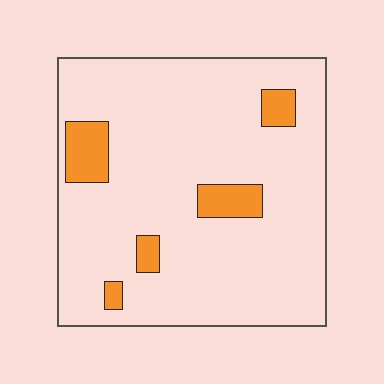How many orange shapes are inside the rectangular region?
5.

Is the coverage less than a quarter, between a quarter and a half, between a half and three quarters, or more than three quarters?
Less than a quarter.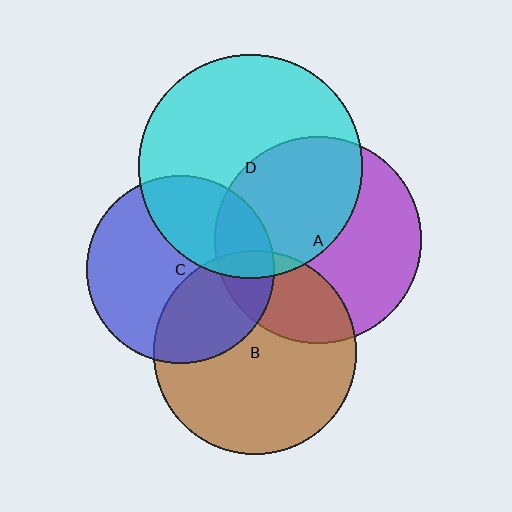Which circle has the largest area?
Circle D (cyan).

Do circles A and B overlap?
Yes.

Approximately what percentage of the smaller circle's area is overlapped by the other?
Approximately 25%.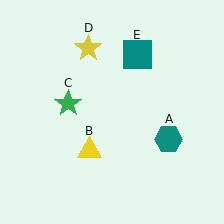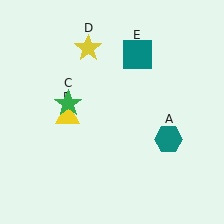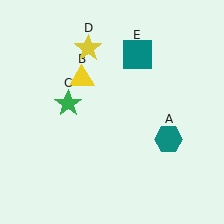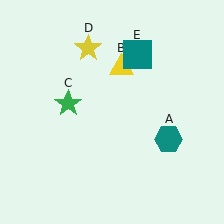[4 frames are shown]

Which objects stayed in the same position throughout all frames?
Teal hexagon (object A) and green star (object C) and yellow star (object D) and teal square (object E) remained stationary.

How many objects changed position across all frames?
1 object changed position: yellow triangle (object B).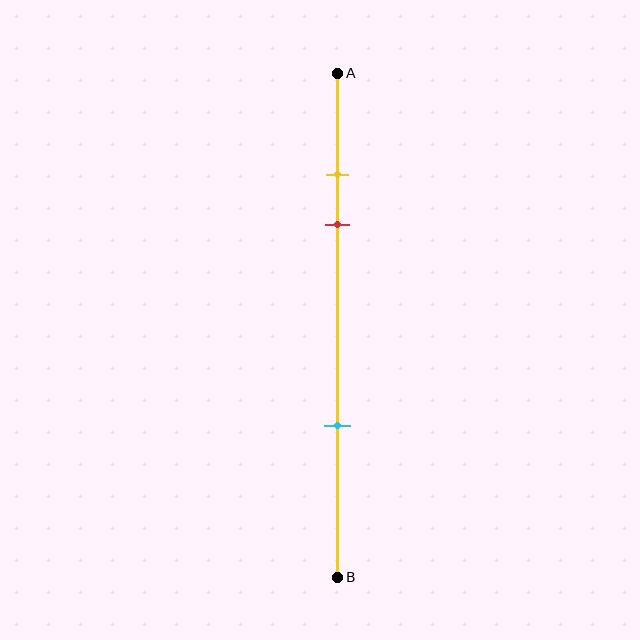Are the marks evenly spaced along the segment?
No, the marks are not evenly spaced.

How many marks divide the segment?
There are 3 marks dividing the segment.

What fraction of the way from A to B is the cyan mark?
The cyan mark is approximately 70% (0.7) of the way from A to B.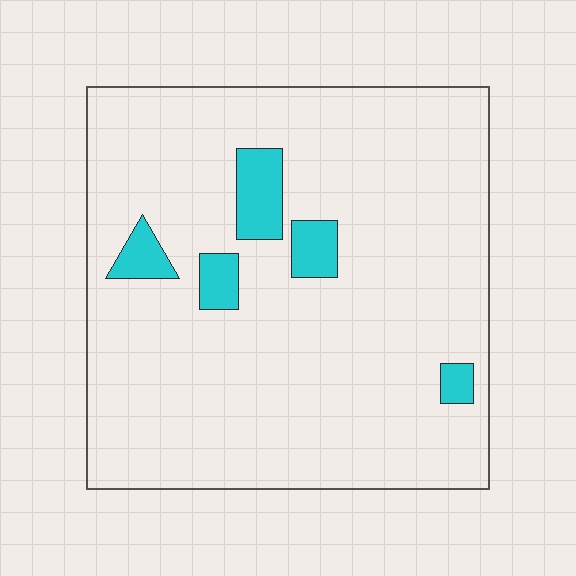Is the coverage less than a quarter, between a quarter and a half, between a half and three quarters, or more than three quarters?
Less than a quarter.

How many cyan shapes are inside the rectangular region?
5.